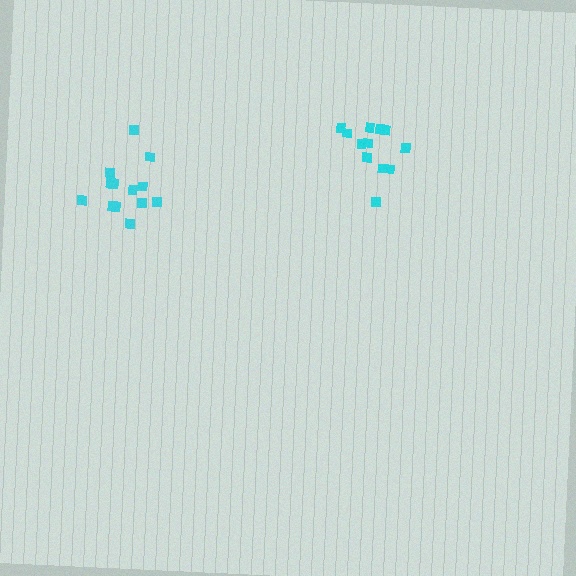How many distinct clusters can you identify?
There are 2 distinct clusters.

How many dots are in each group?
Group 1: 12 dots, Group 2: 13 dots (25 total).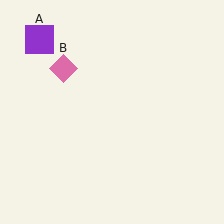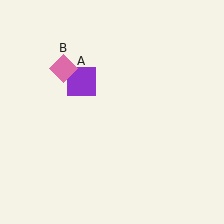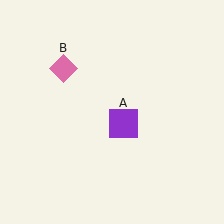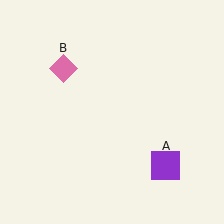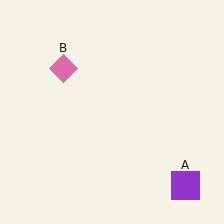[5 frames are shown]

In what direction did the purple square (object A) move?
The purple square (object A) moved down and to the right.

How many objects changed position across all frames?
1 object changed position: purple square (object A).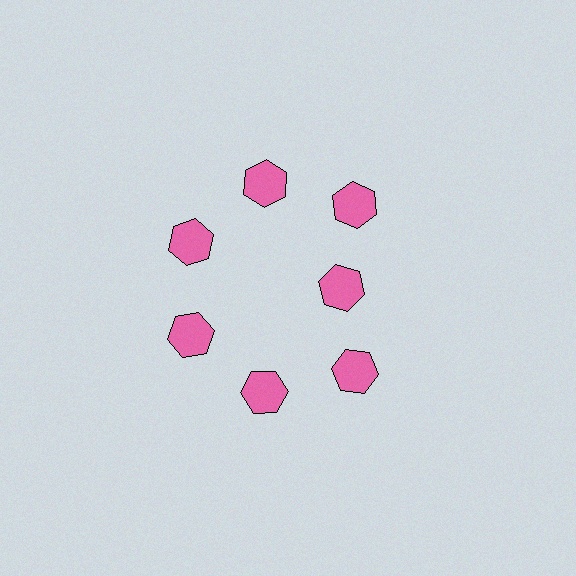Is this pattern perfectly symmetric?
No. The 7 pink hexagons are arranged in a ring, but one element near the 3 o'clock position is pulled inward toward the center, breaking the 7-fold rotational symmetry.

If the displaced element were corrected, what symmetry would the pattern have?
It would have 7-fold rotational symmetry — the pattern would map onto itself every 51 degrees.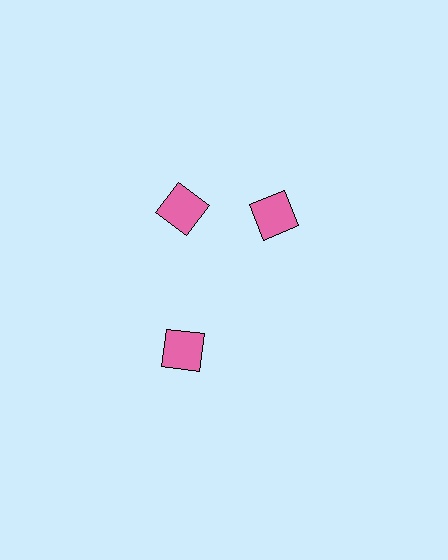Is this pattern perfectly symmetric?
No. The 3 pink squares are arranged in a ring, but one element near the 3 o'clock position is rotated out of alignment along the ring, breaking the 3-fold rotational symmetry.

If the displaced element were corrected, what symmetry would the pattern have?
It would have 3-fold rotational symmetry — the pattern would map onto itself every 120 degrees.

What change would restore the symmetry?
The symmetry would be restored by rotating it back into even spacing with its neighbors so that all 3 squares sit at equal angles and equal distance from the center.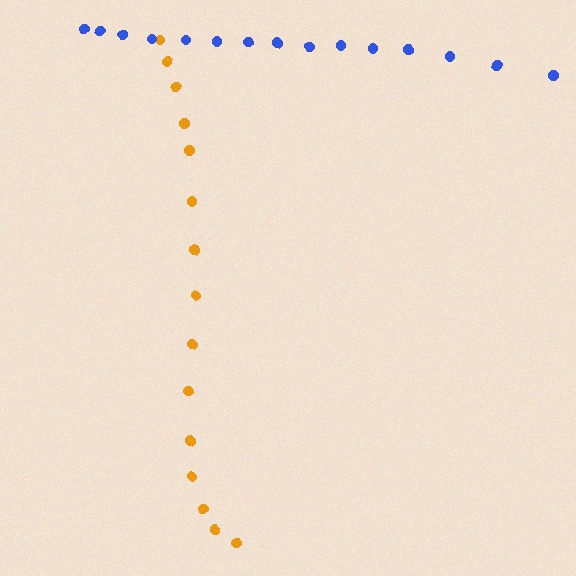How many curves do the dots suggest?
There are 2 distinct paths.